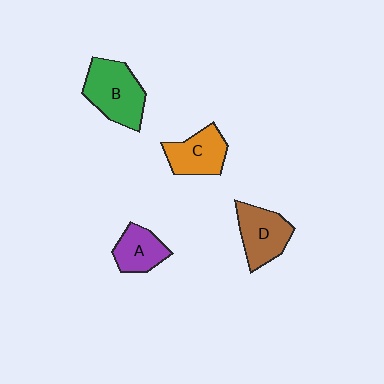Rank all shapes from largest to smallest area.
From largest to smallest: B (green), D (brown), C (orange), A (purple).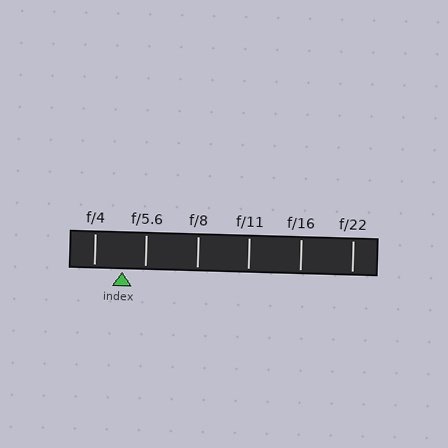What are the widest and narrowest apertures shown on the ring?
The widest aperture shown is f/4 and the narrowest is f/22.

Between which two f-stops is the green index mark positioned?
The index mark is between f/4 and f/5.6.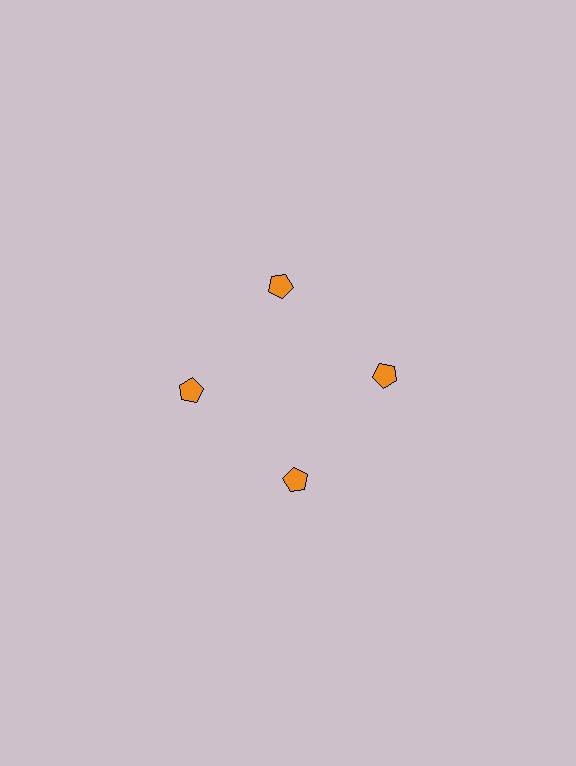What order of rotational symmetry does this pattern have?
This pattern has 4-fold rotational symmetry.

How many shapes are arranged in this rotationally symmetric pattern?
There are 4 shapes, arranged in 4 groups of 1.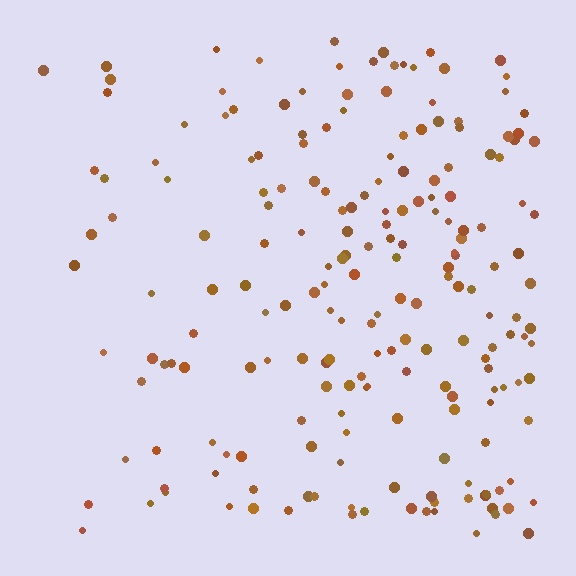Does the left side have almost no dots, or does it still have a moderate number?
Still a moderate number, just noticeably fewer than the right.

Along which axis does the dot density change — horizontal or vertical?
Horizontal.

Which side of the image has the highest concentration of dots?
The right.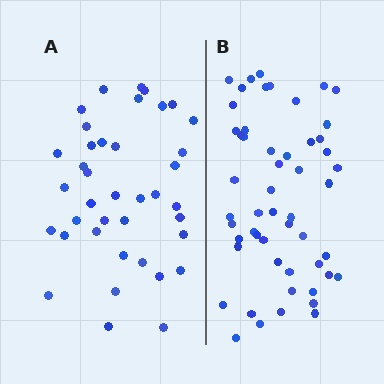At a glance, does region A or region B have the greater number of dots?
Region B (the right region) has more dots.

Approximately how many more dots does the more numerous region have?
Region B has approximately 15 more dots than region A.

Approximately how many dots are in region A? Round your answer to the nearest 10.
About 40 dots. (The exact count is 39, which rounds to 40.)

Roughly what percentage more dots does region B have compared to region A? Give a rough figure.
About 35% more.